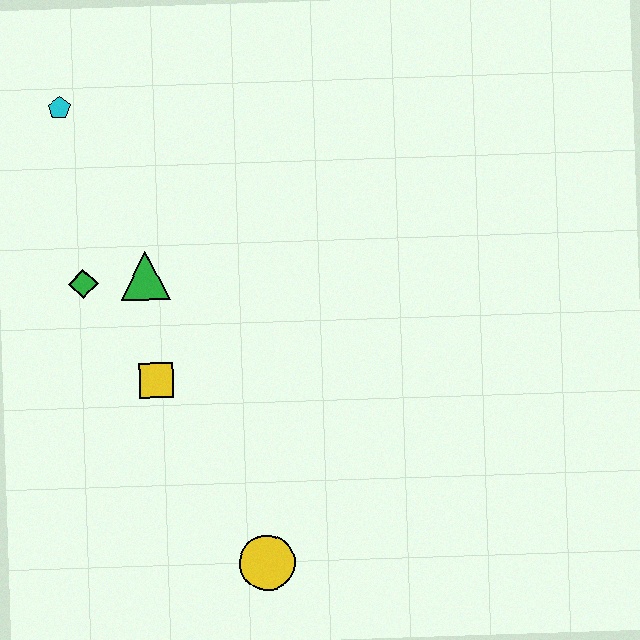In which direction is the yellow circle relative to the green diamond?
The yellow circle is below the green diamond.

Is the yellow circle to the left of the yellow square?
No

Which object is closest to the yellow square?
The green triangle is closest to the yellow square.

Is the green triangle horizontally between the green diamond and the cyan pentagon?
No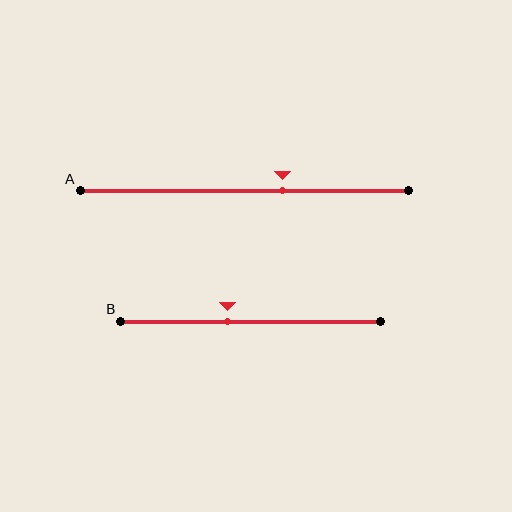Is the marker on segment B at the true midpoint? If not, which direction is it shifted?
No, the marker on segment B is shifted to the left by about 9% of the segment length.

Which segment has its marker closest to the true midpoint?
Segment B has its marker closest to the true midpoint.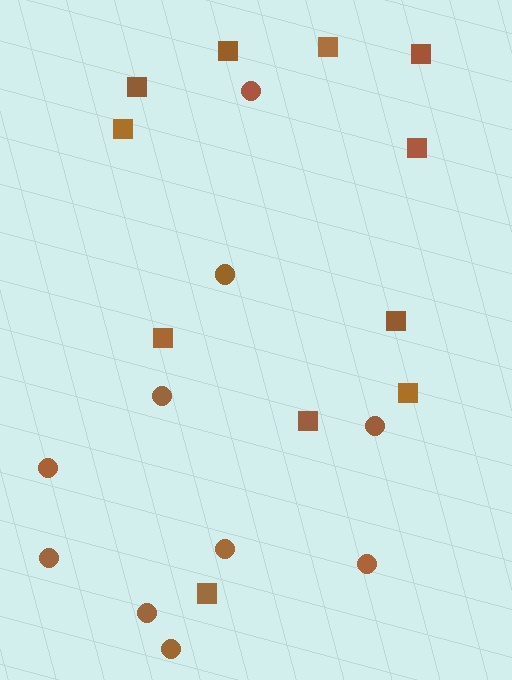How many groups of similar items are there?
There are 2 groups: one group of squares (11) and one group of circles (10).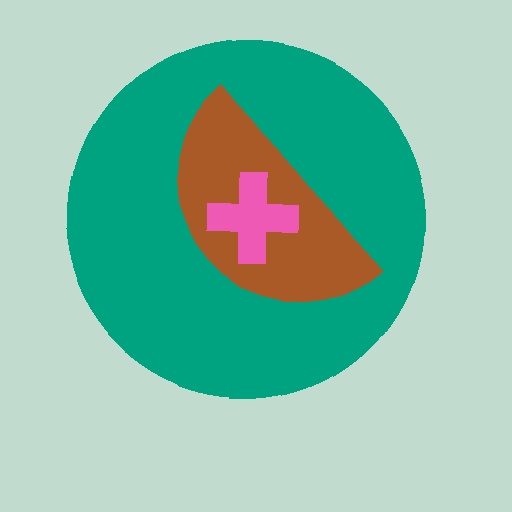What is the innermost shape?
The pink cross.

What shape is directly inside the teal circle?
The brown semicircle.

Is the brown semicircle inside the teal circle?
Yes.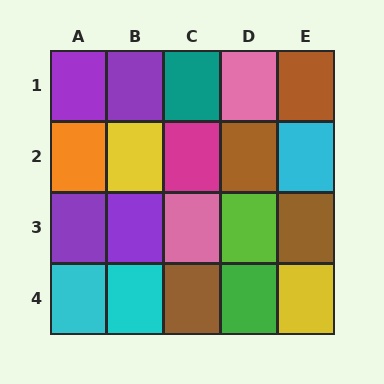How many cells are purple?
4 cells are purple.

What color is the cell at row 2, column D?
Brown.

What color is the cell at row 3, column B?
Purple.